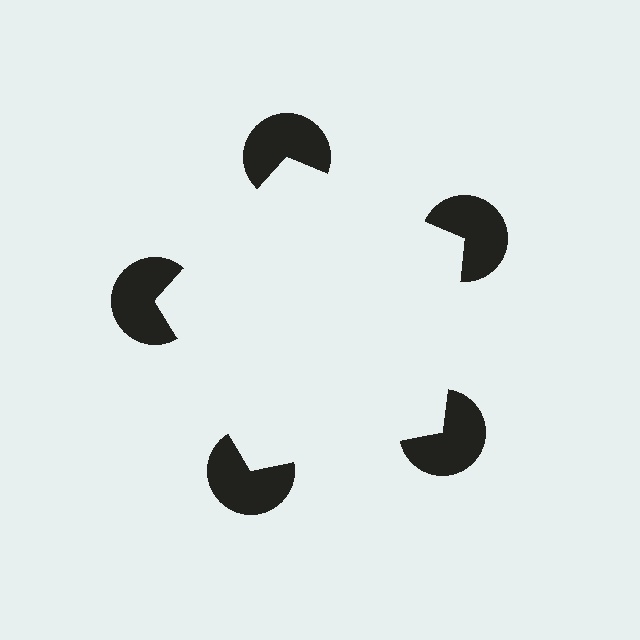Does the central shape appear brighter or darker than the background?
It typically appears slightly brighter than the background, even though no actual brightness change is drawn.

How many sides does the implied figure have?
5 sides.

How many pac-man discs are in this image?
There are 5 — one at each vertex of the illusory pentagon.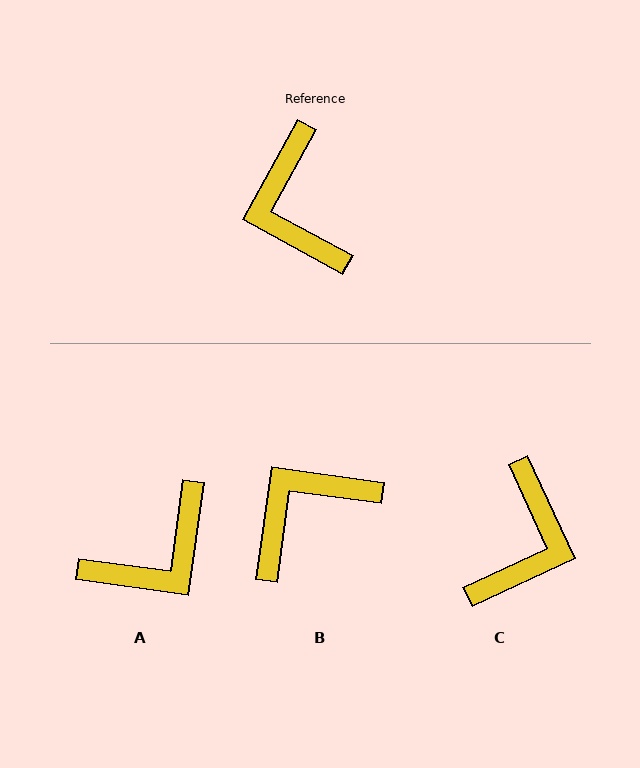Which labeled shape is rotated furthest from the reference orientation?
C, about 143 degrees away.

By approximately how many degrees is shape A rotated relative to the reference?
Approximately 111 degrees counter-clockwise.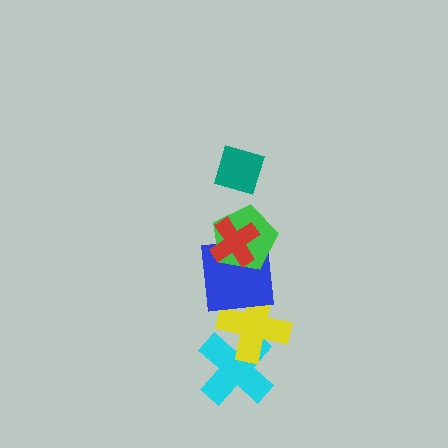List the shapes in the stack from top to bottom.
From top to bottom: the teal diamond, the red cross, the green pentagon, the blue square, the yellow cross, the cyan cross.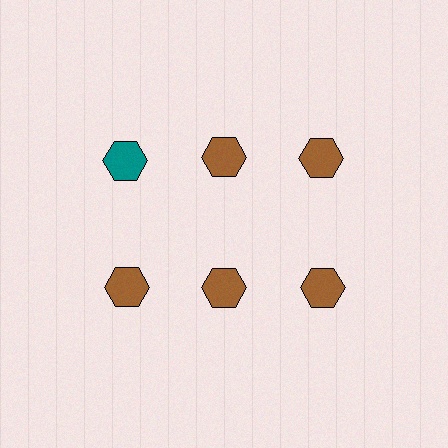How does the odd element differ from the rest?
It has a different color: teal instead of brown.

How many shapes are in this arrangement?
There are 6 shapes arranged in a grid pattern.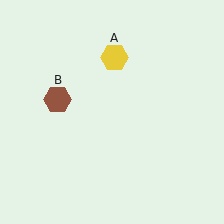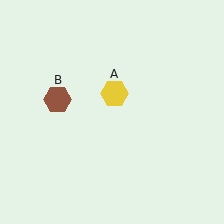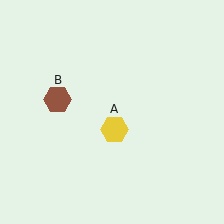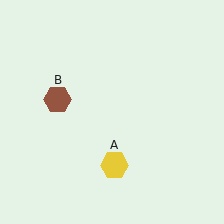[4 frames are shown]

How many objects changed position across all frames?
1 object changed position: yellow hexagon (object A).